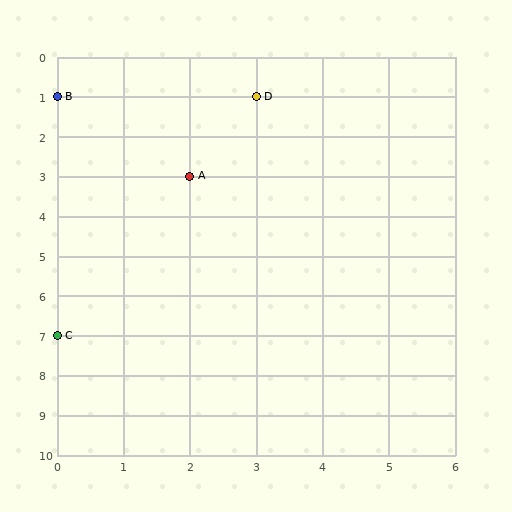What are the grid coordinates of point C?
Point C is at grid coordinates (0, 7).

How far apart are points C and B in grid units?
Points C and B are 6 rows apart.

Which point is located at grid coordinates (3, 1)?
Point D is at (3, 1).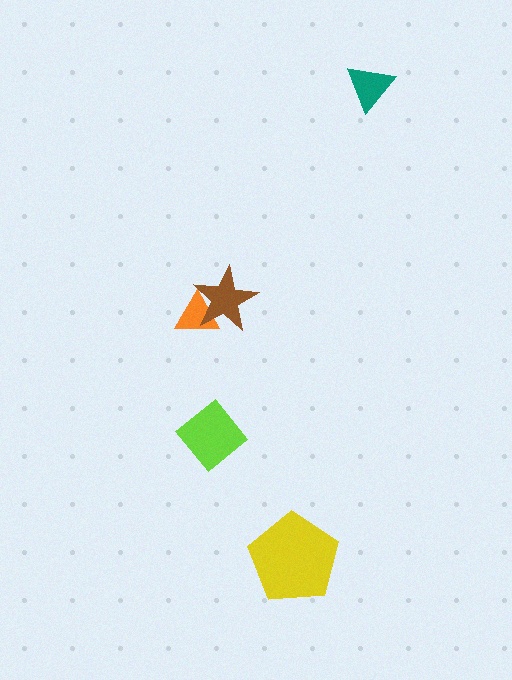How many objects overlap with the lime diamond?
0 objects overlap with the lime diamond.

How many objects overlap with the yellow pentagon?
0 objects overlap with the yellow pentagon.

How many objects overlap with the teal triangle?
0 objects overlap with the teal triangle.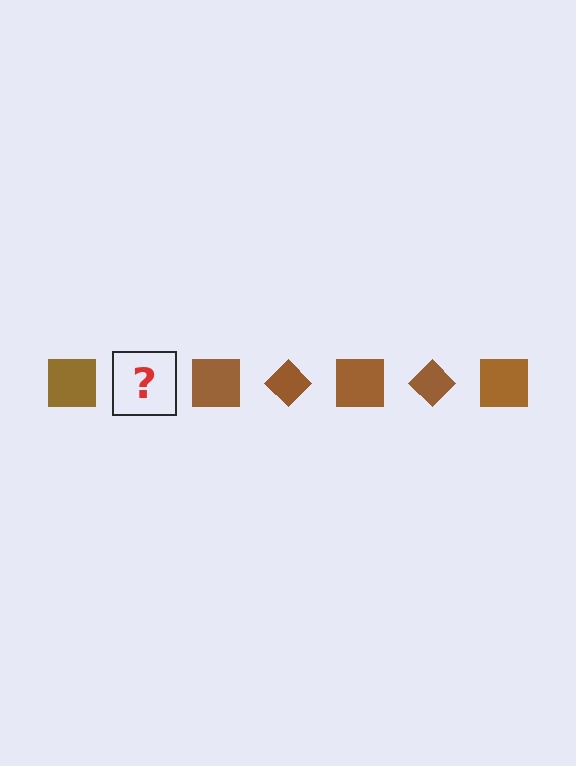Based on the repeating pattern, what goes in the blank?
The blank should be a brown diamond.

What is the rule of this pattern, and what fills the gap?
The rule is that the pattern cycles through square, diamond shapes in brown. The gap should be filled with a brown diamond.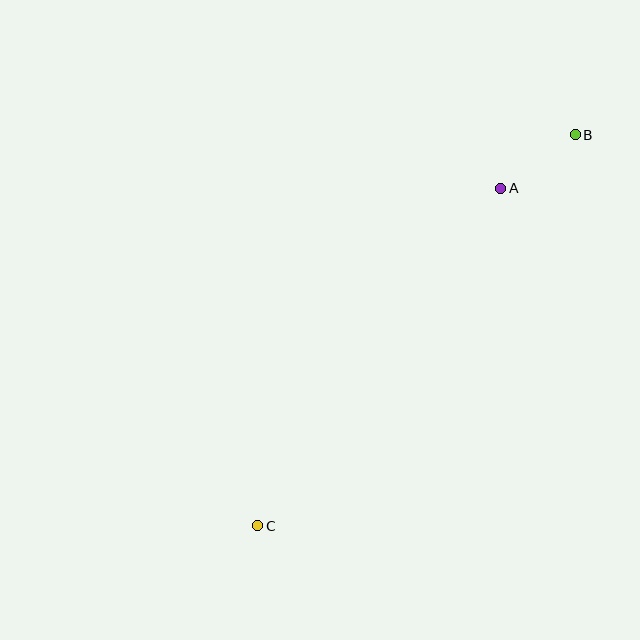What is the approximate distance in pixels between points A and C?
The distance between A and C is approximately 416 pixels.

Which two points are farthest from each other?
Points B and C are farthest from each other.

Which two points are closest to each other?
Points A and B are closest to each other.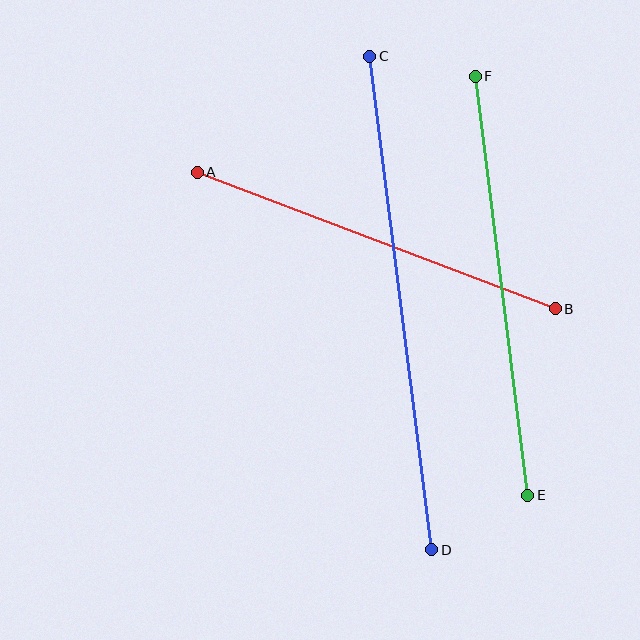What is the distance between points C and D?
The distance is approximately 497 pixels.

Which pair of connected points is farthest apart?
Points C and D are farthest apart.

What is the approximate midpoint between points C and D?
The midpoint is at approximately (401, 303) pixels.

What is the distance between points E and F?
The distance is approximately 422 pixels.